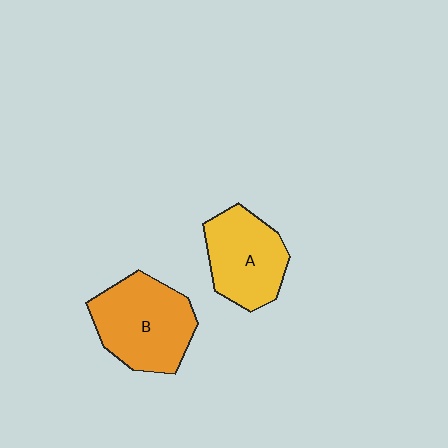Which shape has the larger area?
Shape B (orange).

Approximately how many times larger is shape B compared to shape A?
Approximately 1.2 times.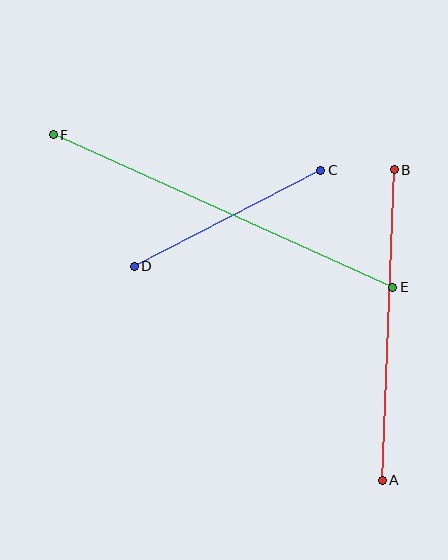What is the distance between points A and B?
The distance is approximately 311 pixels.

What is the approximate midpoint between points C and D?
The midpoint is at approximately (228, 218) pixels.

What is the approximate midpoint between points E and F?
The midpoint is at approximately (223, 211) pixels.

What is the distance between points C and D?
The distance is approximately 210 pixels.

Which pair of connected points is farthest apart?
Points E and F are farthest apart.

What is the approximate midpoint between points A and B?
The midpoint is at approximately (388, 325) pixels.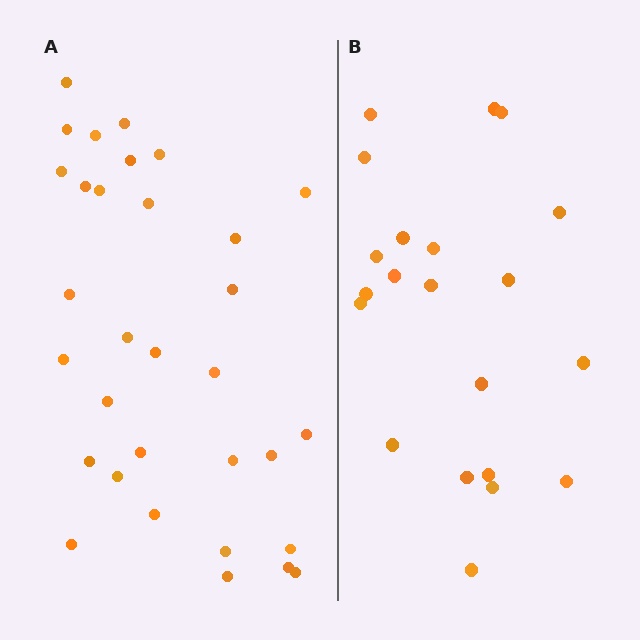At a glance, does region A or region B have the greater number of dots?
Region A (the left region) has more dots.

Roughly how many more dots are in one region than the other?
Region A has roughly 12 or so more dots than region B.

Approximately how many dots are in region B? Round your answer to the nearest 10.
About 20 dots. (The exact count is 21, which rounds to 20.)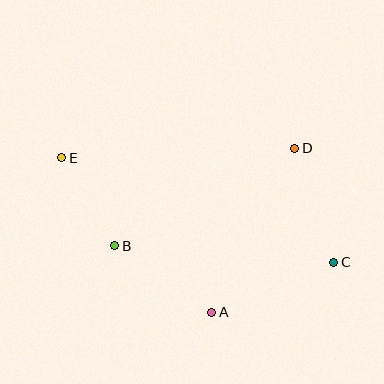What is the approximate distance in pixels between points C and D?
The distance between C and D is approximately 120 pixels.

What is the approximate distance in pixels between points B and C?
The distance between B and C is approximately 219 pixels.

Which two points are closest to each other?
Points B and E are closest to each other.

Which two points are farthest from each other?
Points C and E are farthest from each other.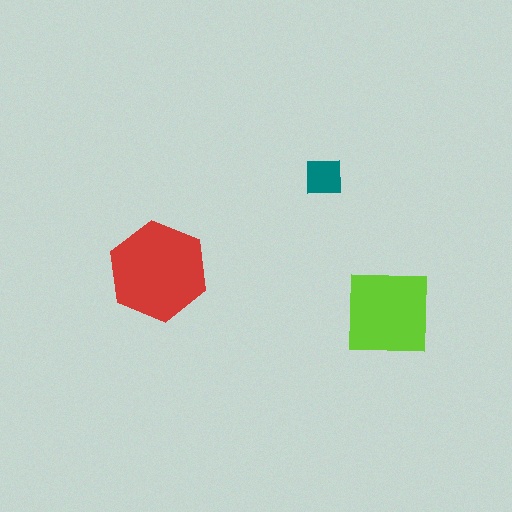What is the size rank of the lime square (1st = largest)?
2nd.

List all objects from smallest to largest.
The teal square, the lime square, the red hexagon.